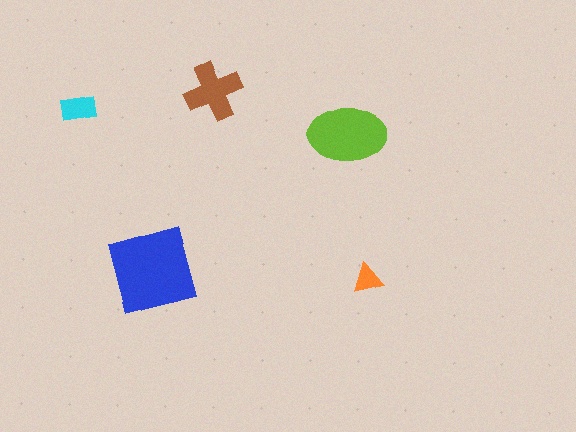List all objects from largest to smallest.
The blue square, the lime ellipse, the brown cross, the cyan rectangle, the orange triangle.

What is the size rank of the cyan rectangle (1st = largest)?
4th.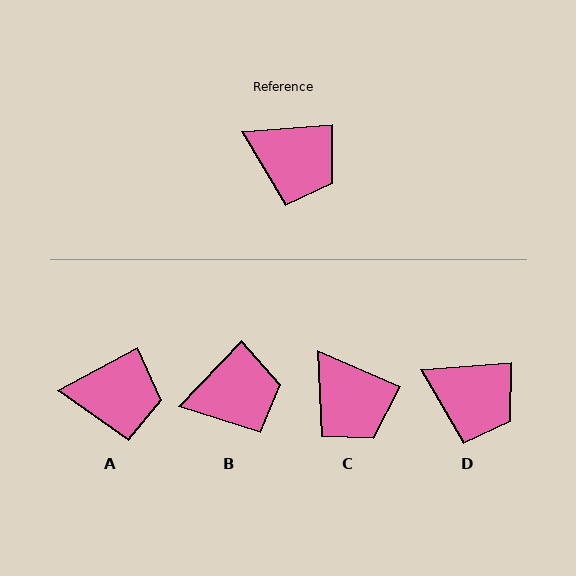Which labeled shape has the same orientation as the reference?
D.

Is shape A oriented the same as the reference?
No, it is off by about 24 degrees.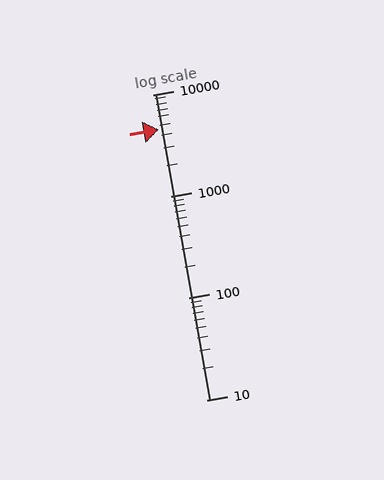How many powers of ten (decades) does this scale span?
The scale spans 3 decades, from 10 to 10000.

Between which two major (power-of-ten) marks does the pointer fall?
The pointer is between 1000 and 10000.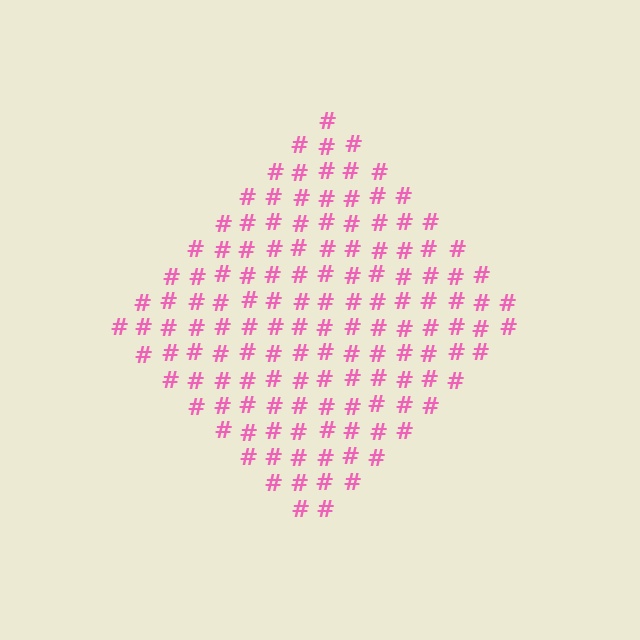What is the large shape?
The large shape is a diamond.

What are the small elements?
The small elements are hash symbols.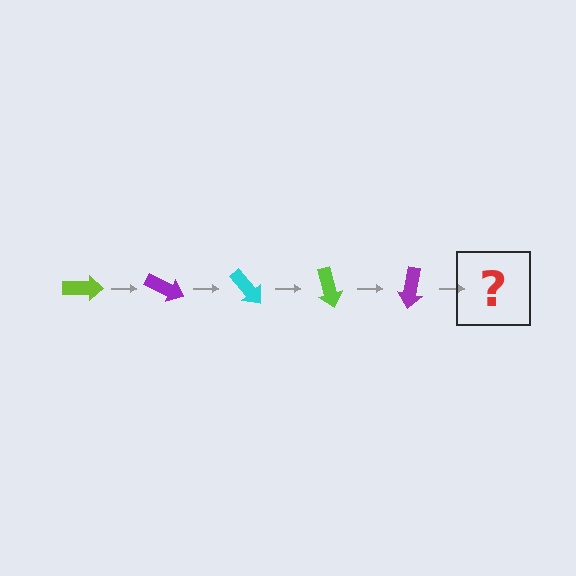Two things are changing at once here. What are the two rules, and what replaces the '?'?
The two rules are that it rotates 25 degrees each step and the color cycles through lime, purple, and cyan. The '?' should be a cyan arrow, rotated 125 degrees from the start.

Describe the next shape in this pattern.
It should be a cyan arrow, rotated 125 degrees from the start.